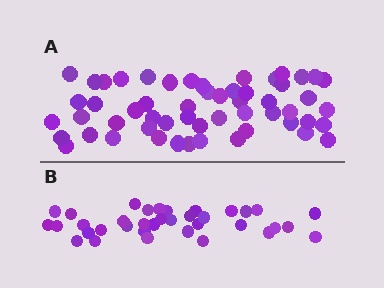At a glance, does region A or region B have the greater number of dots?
Region A (the top region) has more dots.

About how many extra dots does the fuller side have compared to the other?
Region A has approximately 20 more dots than region B.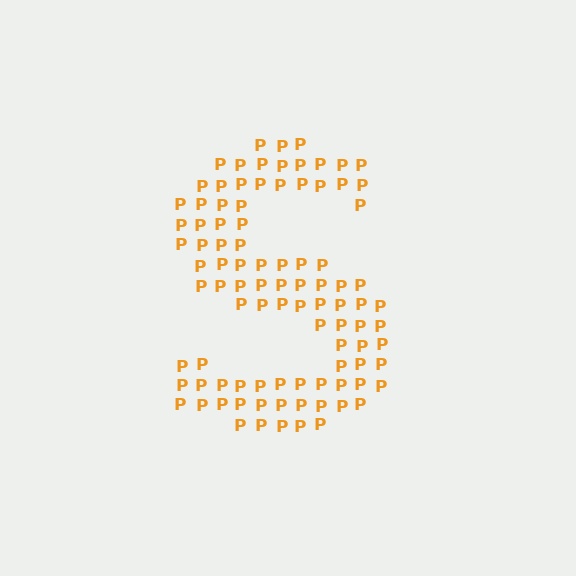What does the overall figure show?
The overall figure shows the letter S.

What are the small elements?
The small elements are letter P's.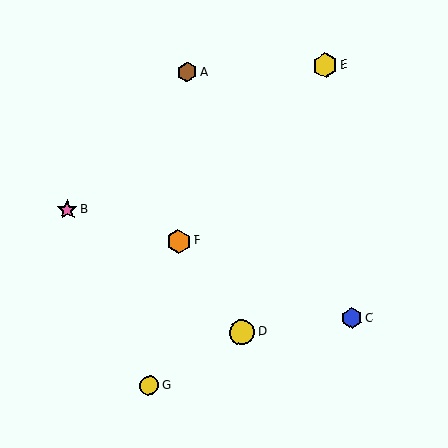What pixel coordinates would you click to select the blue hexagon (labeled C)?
Click at (352, 318) to select the blue hexagon C.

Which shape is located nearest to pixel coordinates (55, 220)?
The pink star (labeled B) at (67, 210) is nearest to that location.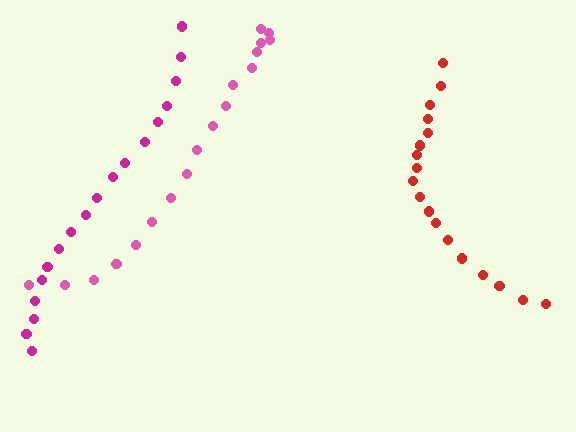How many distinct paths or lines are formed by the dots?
There are 3 distinct paths.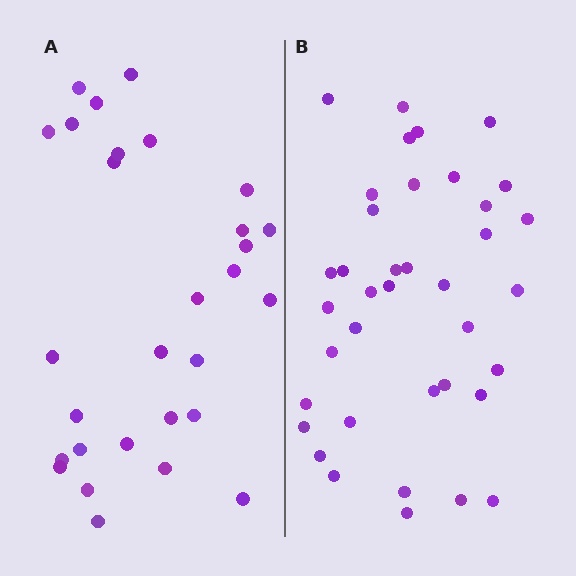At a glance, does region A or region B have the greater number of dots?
Region B (the right region) has more dots.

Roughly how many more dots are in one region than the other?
Region B has roughly 8 or so more dots than region A.